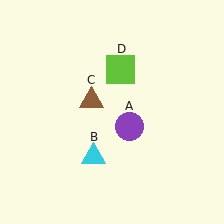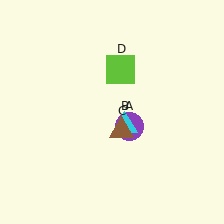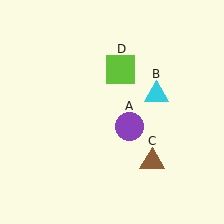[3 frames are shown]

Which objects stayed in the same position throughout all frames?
Purple circle (object A) and lime square (object D) remained stationary.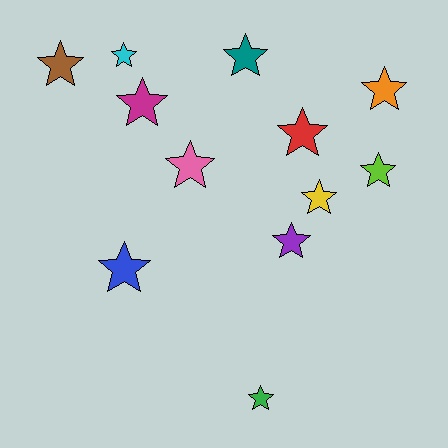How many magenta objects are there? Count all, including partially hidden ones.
There is 1 magenta object.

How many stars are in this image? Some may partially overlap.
There are 12 stars.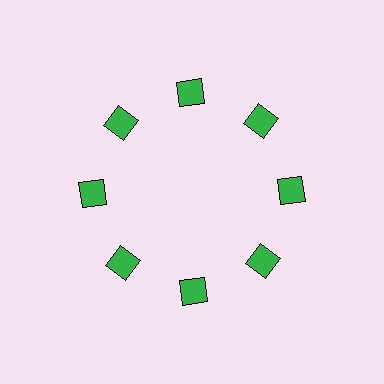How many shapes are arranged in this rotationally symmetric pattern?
There are 8 shapes, arranged in 8 groups of 1.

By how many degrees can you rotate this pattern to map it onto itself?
The pattern maps onto itself every 45 degrees of rotation.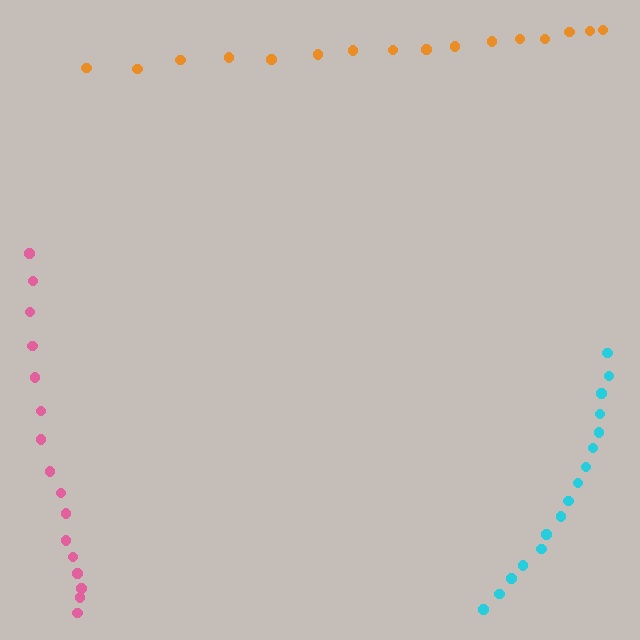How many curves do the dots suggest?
There are 3 distinct paths.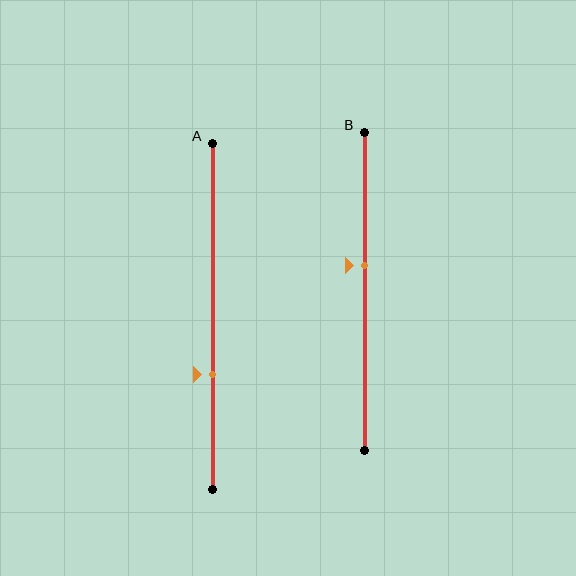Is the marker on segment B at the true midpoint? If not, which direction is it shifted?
No, the marker on segment B is shifted upward by about 8% of the segment length.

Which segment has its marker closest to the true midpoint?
Segment B has its marker closest to the true midpoint.